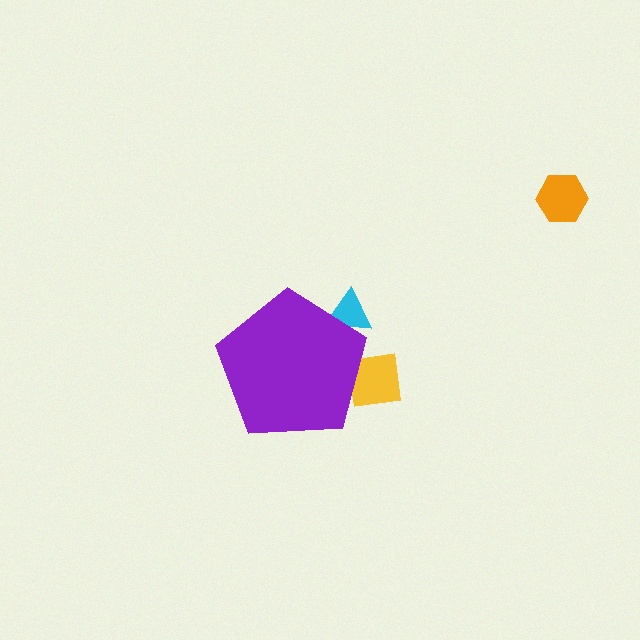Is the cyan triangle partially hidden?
Yes, the cyan triangle is partially hidden behind the purple pentagon.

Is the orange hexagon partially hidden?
No, the orange hexagon is fully visible.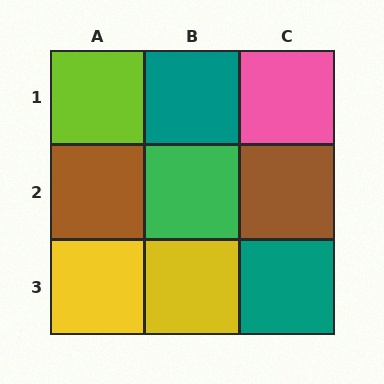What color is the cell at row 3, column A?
Yellow.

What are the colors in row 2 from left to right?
Brown, green, brown.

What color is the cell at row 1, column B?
Teal.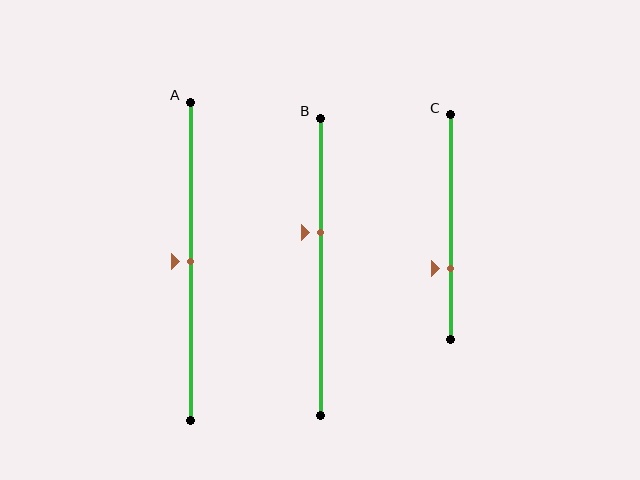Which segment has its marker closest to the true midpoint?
Segment A has its marker closest to the true midpoint.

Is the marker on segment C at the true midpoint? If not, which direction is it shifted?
No, the marker on segment C is shifted downward by about 18% of the segment length.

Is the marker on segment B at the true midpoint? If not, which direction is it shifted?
No, the marker on segment B is shifted upward by about 11% of the segment length.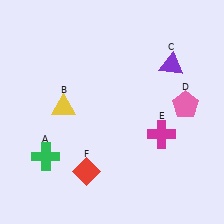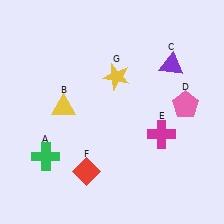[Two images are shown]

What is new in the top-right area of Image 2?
A yellow star (G) was added in the top-right area of Image 2.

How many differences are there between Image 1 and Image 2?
There is 1 difference between the two images.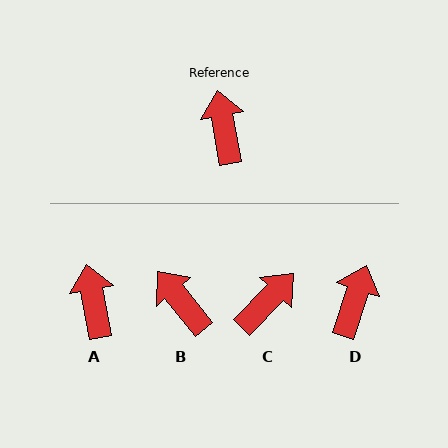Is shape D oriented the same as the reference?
No, it is off by about 29 degrees.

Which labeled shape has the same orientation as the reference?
A.